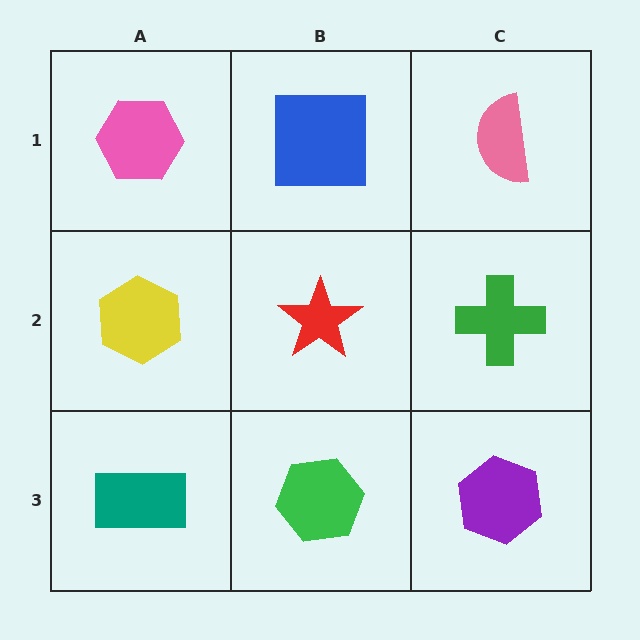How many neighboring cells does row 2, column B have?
4.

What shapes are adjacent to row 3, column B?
A red star (row 2, column B), a teal rectangle (row 3, column A), a purple hexagon (row 3, column C).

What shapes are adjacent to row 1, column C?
A green cross (row 2, column C), a blue square (row 1, column B).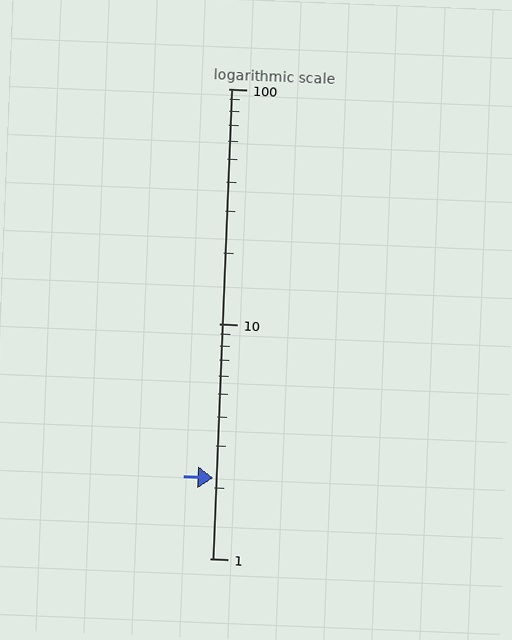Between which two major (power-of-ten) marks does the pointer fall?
The pointer is between 1 and 10.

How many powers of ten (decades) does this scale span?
The scale spans 2 decades, from 1 to 100.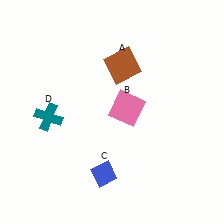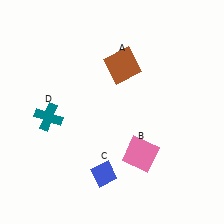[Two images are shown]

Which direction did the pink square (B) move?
The pink square (B) moved down.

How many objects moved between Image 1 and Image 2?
1 object moved between the two images.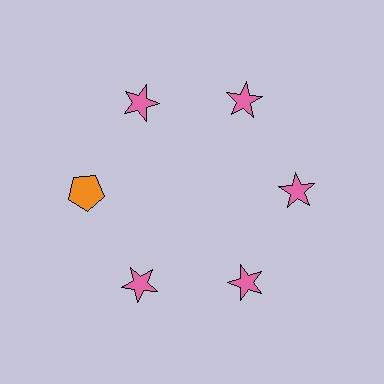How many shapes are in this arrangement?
There are 6 shapes arranged in a ring pattern.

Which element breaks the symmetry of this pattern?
The orange pentagon at roughly the 9 o'clock position breaks the symmetry. All other shapes are pink stars.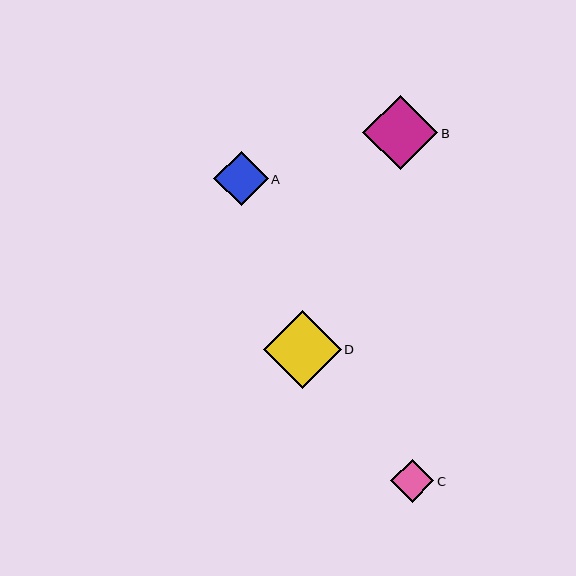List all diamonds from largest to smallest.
From largest to smallest: D, B, A, C.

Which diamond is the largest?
Diamond D is the largest with a size of approximately 78 pixels.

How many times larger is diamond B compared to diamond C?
Diamond B is approximately 1.7 times the size of diamond C.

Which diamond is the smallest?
Diamond C is the smallest with a size of approximately 44 pixels.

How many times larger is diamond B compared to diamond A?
Diamond B is approximately 1.4 times the size of diamond A.